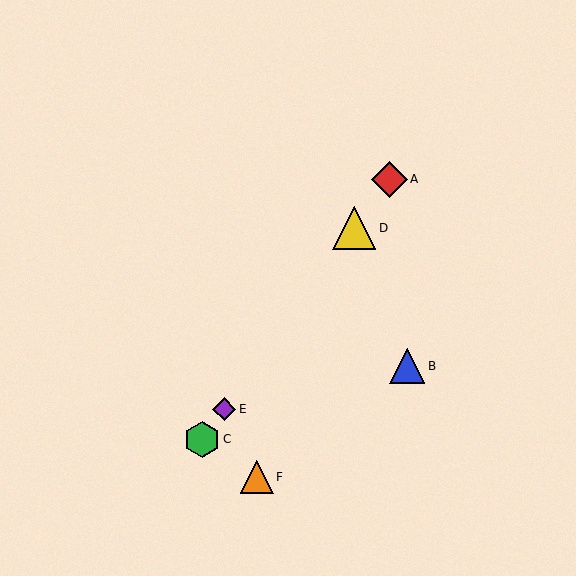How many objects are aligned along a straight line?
4 objects (A, C, D, E) are aligned along a straight line.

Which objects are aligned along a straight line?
Objects A, C, D, E are aligned along a straight line.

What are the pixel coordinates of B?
Object B is at (407, 366).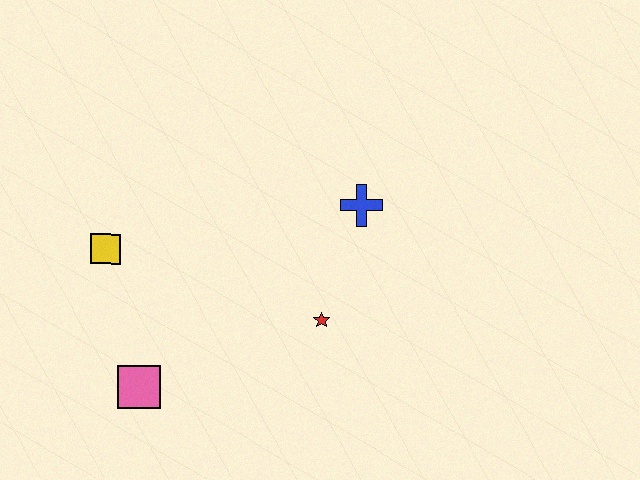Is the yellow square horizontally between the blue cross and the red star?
No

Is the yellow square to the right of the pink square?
No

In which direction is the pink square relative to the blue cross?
The pink square is to the left of the blue cross.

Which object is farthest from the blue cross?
The pink square is farthest from the blue cross.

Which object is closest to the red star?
The blue cross is closest to the red star.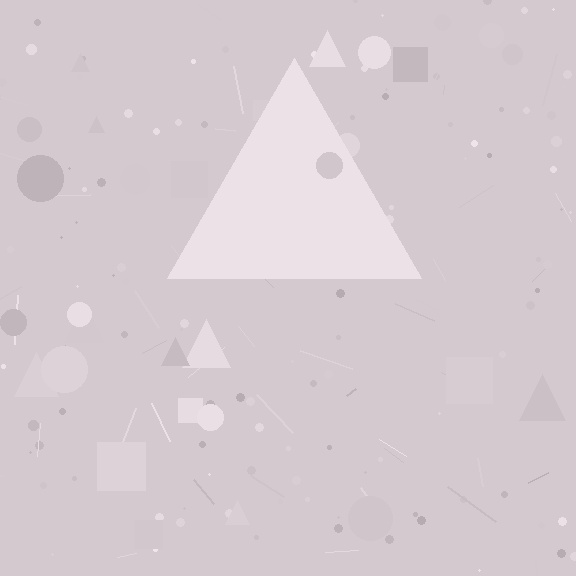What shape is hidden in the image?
A triangle is hidden in the image.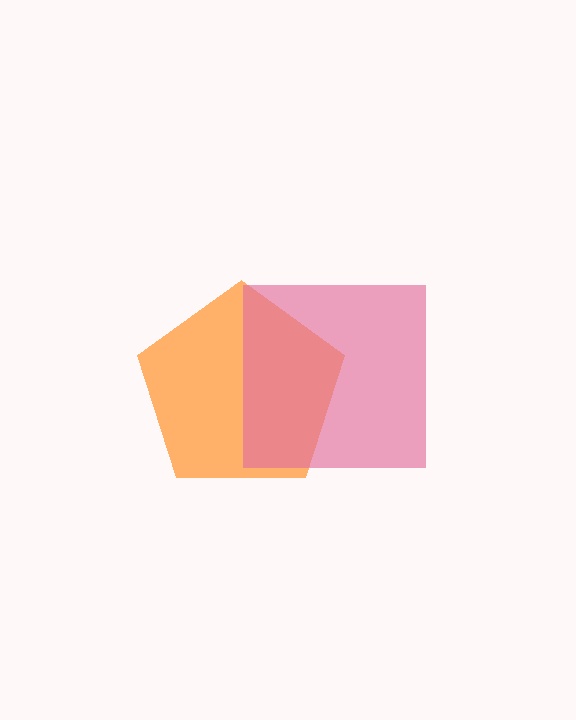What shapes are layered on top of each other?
The layered shapes are: an orange pentagon, a pink square.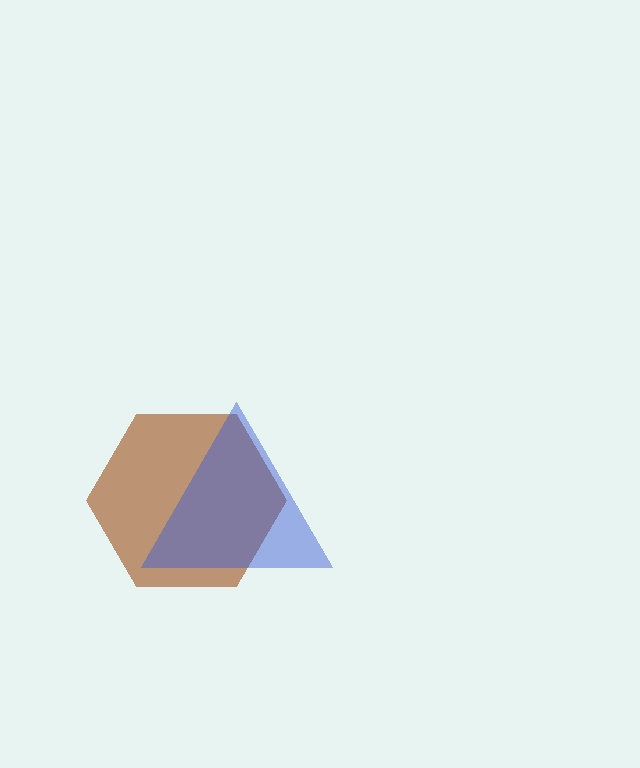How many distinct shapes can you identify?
There are 2 distinct shapes: a brown hexagon, a blue triangle.